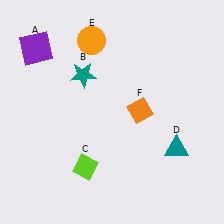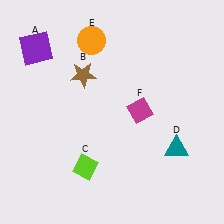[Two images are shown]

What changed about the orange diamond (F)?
In Image 1, F is orange. In Image 2, it changed to magenta.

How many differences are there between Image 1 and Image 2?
There are 2 differences between the two images.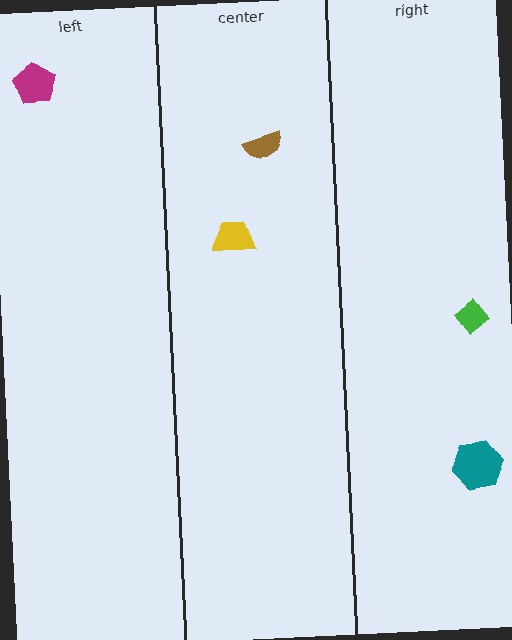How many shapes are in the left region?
1.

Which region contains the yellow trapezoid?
The center region.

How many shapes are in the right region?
2.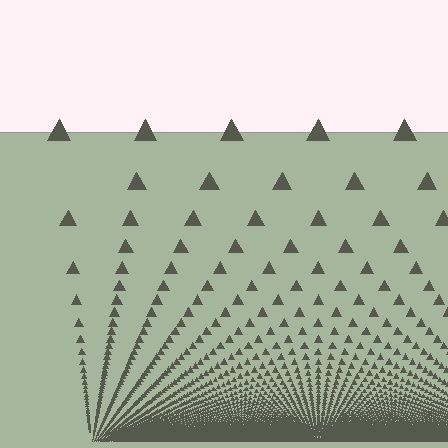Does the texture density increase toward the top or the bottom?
Density increases toward the bottom.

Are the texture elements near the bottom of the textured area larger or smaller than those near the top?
Smaller. The gradient is inverted — elements near the bottom are smaller and denser.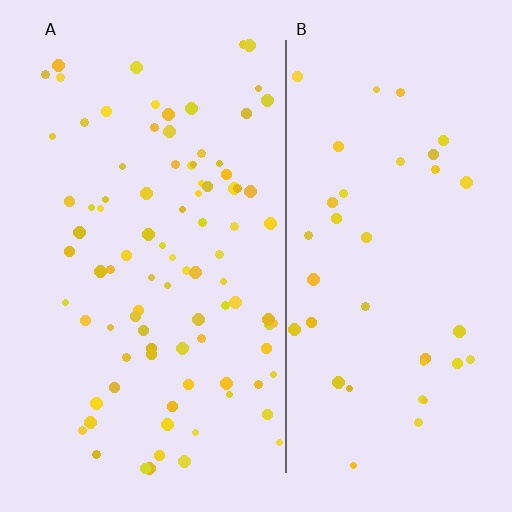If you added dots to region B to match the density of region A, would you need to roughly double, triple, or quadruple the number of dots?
Approximately double.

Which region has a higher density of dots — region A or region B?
A (the left).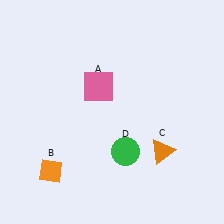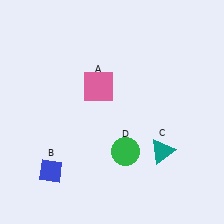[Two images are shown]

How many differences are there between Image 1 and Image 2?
There are 2 differences between the two images.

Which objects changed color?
B changed from orange to blue. C changed from orange to teal.